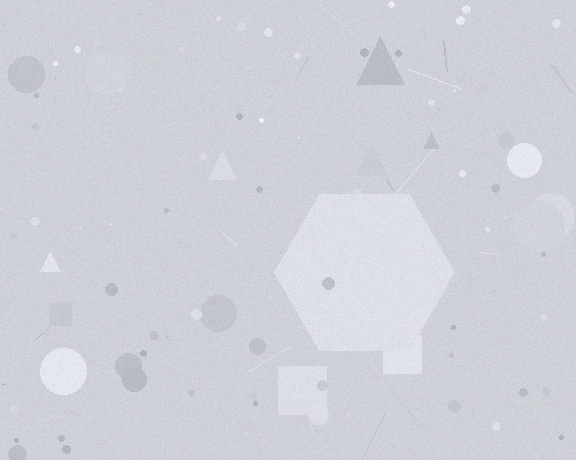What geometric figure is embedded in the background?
A hexagon is embedded in the background.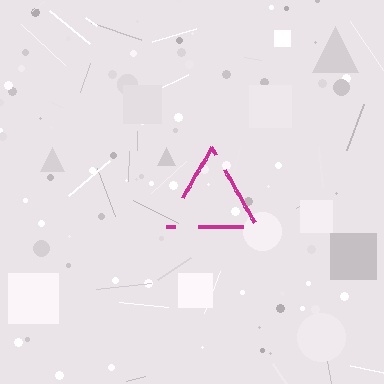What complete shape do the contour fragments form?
The contour fragments form a triangle.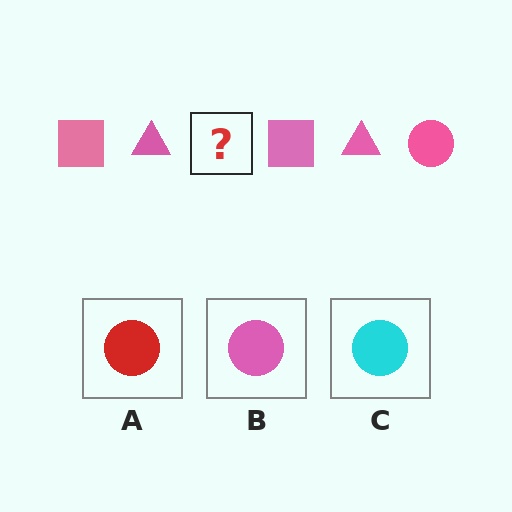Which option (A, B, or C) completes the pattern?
B.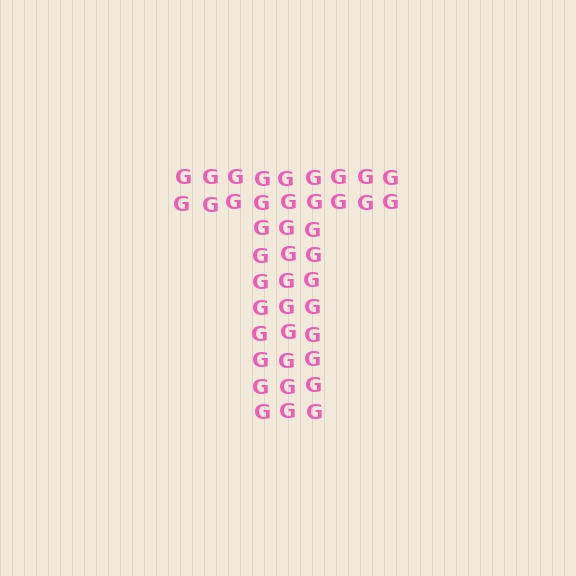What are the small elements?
The small elements are letter G's.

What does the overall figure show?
The overall figure shows the letter T.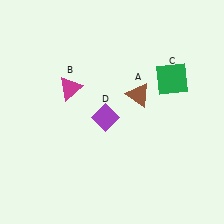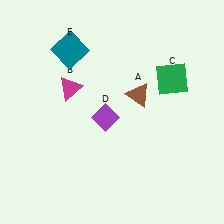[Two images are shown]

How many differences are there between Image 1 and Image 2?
There is 1 difference between the two images.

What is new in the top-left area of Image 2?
A teal square (E) was added in the top-left area of Image 2.